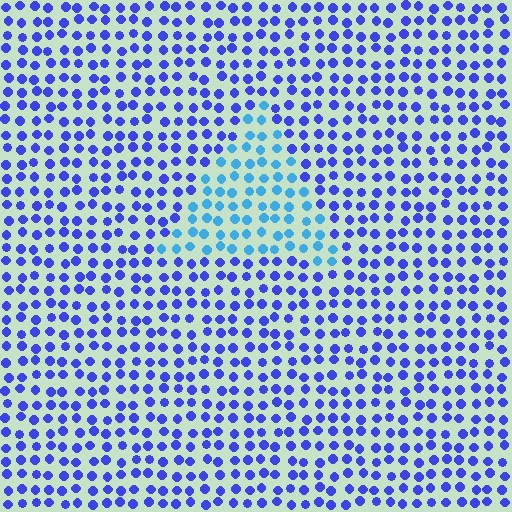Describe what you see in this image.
The image is filled with small blue elements in a uniform arrangement. A triangle-shaped region is visible where the elements are tinted to a slightly different hue, forming a subtle color boundary.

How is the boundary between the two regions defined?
The boundary is defined purely by a slight shift in hue (about 38 degrees). Spacing, size, and orientation are identical on both sides.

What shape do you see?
I see a triangle.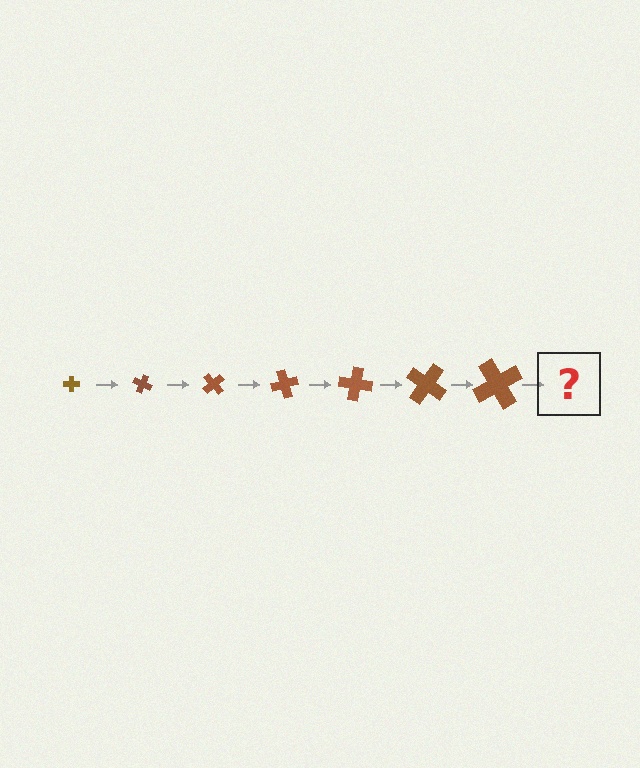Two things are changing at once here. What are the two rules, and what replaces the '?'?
The two rules are that the cross grows larger each step and it rotates 25 degrees each step. The '?' should be a cross, larger than the previous one and rotated 175 degrees from the start.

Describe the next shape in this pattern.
It should be a cross, larger than the previous one and rotated 175 degrees from the start.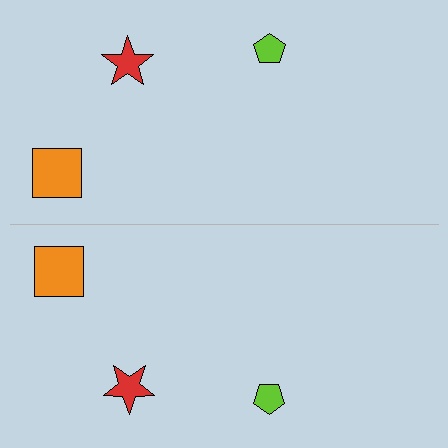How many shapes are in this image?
There are 6 shapes in this image.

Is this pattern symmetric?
Yes, this pattern has bilateral (reflection) symmetry.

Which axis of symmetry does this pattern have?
The pattern has a horizontal axis of symmetry running through the center of the image.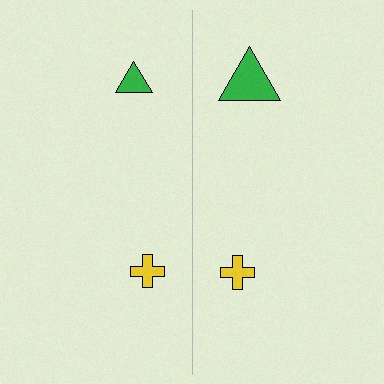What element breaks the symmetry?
The green triangle on the right side has a different size than its mirror counterpart.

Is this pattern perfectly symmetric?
No, the pattern is not perfectly symmetric. The green triangle on the right side has a different size than its mirror counterpart.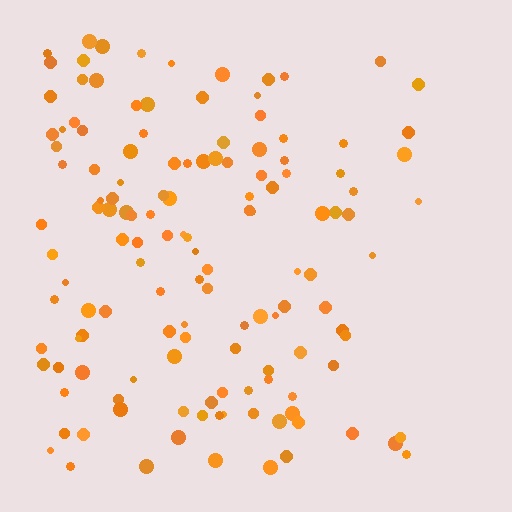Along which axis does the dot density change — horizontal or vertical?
Horizontal.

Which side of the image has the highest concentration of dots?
The left.